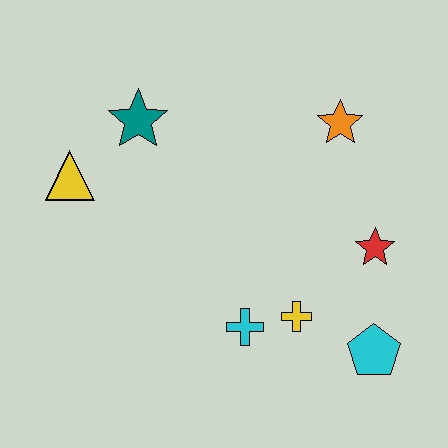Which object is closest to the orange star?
The red star is closest to the orange star.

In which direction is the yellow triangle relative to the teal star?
The yellow triangle is to the left of the teal star.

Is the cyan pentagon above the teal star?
No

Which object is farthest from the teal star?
The cyan pentagon is farthest from the teal star.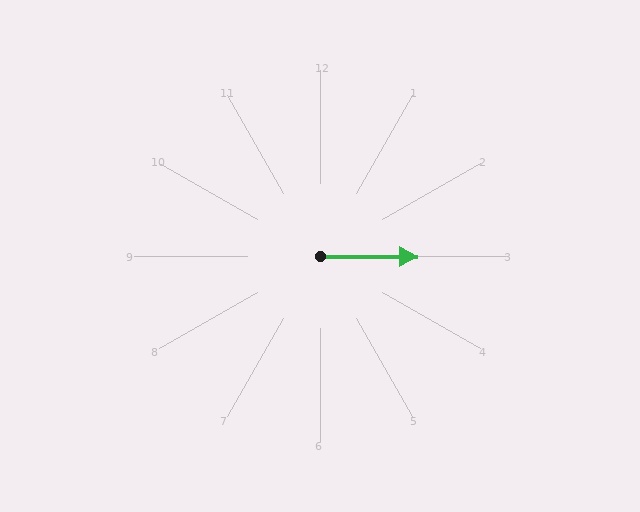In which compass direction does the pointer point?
East.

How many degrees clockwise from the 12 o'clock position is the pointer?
Approximately 90 degrees.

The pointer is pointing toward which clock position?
Roughly 3 o'clock.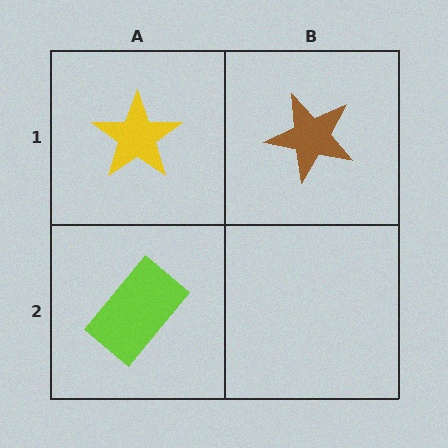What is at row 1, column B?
A brown star.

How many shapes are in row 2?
1 shape.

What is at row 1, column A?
A yellow star.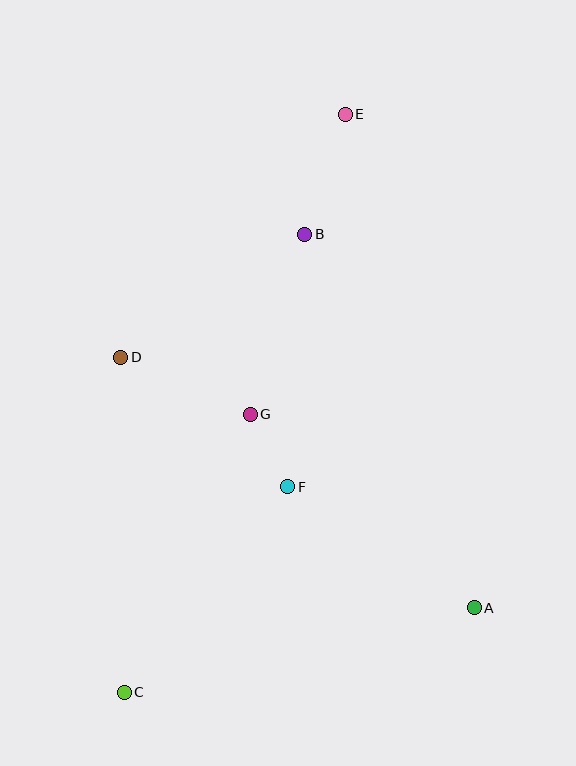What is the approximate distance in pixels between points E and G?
The distance between E and G is approximately 314 pixels.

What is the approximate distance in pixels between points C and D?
The distance between C and D is approximately 335 pixels.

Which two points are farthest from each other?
Points C and E are farthest from each other.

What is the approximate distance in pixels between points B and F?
The distance between B and F is approximately 253 pixels.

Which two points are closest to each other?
Points F and G are closest to each other.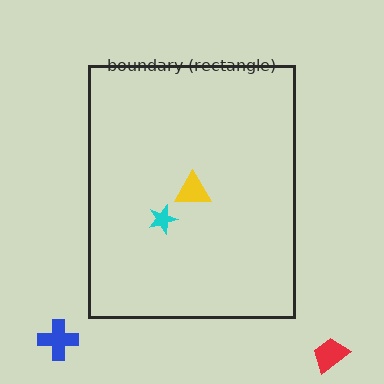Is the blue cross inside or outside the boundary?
Outside.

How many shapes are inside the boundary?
2 inside, 2 outside.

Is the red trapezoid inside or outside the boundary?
Outside.